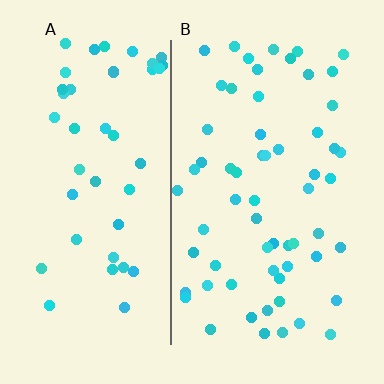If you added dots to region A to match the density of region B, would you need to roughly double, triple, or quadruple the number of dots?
Approximately double.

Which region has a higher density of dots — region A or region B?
B (the right).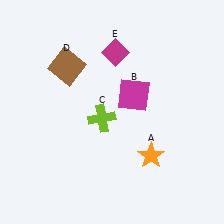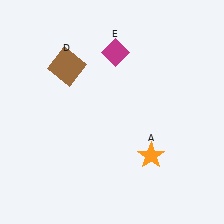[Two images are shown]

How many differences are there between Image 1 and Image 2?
There are 2 differences between the two images.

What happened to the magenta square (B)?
The magenta square (B) was removed in Image 2. It was in the top-right area of Image 1.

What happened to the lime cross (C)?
The lime cross (C) was removed in Image 2. It was in the bottom-left area of Image 1.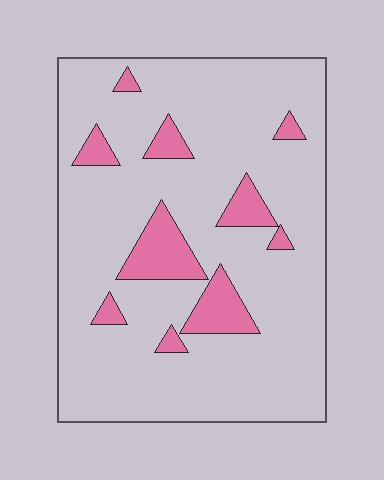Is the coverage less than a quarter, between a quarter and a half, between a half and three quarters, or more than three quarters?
Less than a quarter.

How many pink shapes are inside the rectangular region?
10.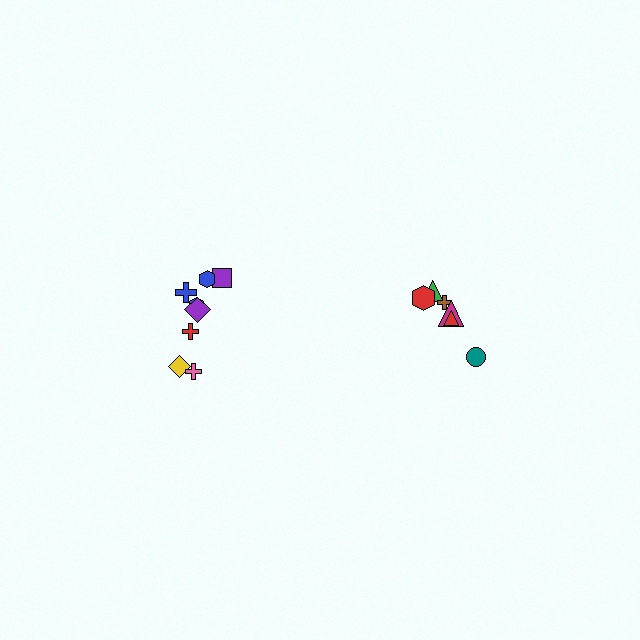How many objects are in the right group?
There are 6 objects.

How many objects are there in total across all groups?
There are 14 objects.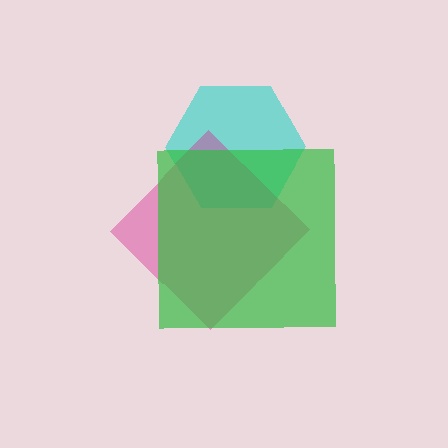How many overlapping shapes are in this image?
There are 3 overlapping shapes in the image.